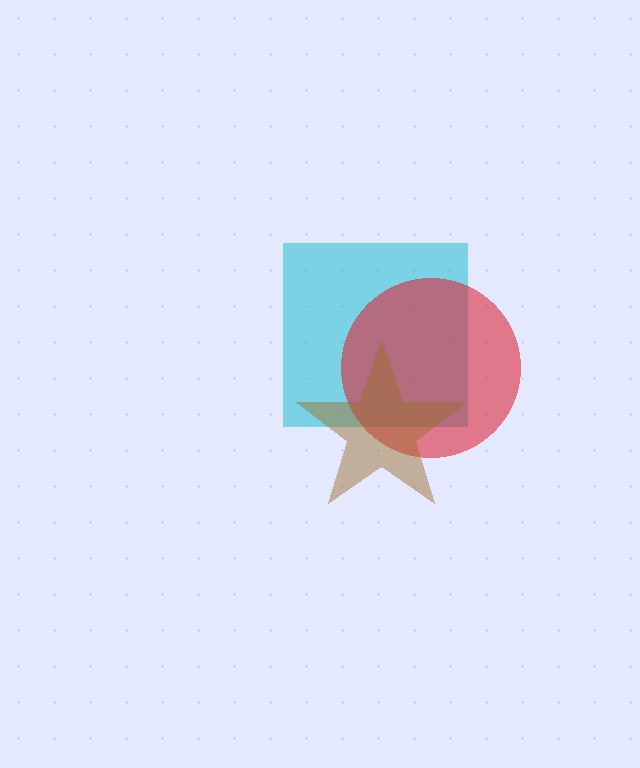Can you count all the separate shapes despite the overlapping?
Yes, there are 3 separate shapes.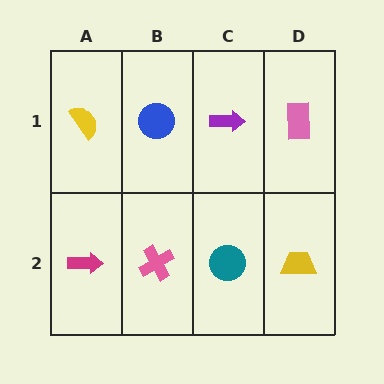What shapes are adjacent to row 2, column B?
A blue circle (row 1, column B), a magenta arrow (row 2, column A), a teal circle (row 2, column C).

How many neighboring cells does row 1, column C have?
3.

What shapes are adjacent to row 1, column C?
A teal circle (row 2, column C), a blue circle (row 1, column B), a pink rectangle (row 1, column D).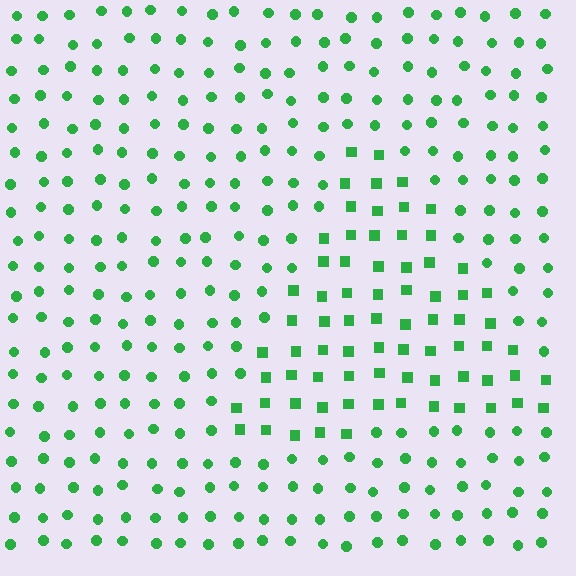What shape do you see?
I see a triangle.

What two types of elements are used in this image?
The image uses squares inside the triangle region and circles outside it.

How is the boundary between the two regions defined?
The boundary is defined by a change in element shape: squares inside vs. circles outside. All elements share the same color and spacing.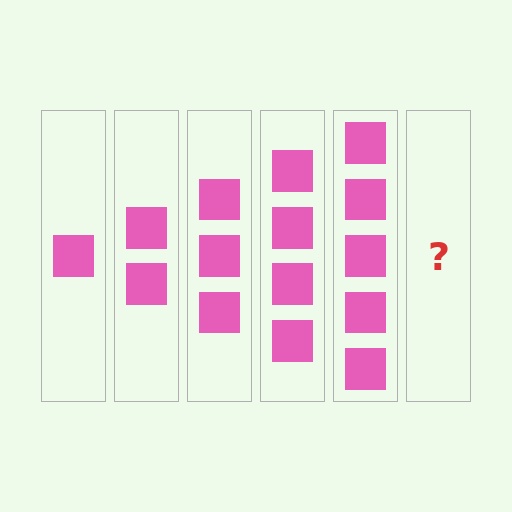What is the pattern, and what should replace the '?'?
The pattern is that each step adds one more square. The '?' should be 6 squares.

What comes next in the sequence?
The next element should be 6 squares.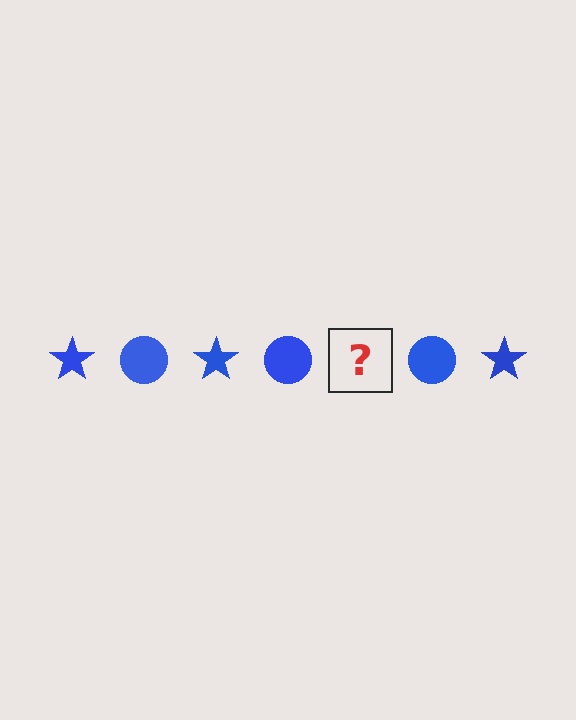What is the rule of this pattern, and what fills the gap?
The rule is that the pattern cycles through star, circle shapes in blue. The gap should be filled with a blue star.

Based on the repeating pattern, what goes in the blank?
The blank should be a blue star.